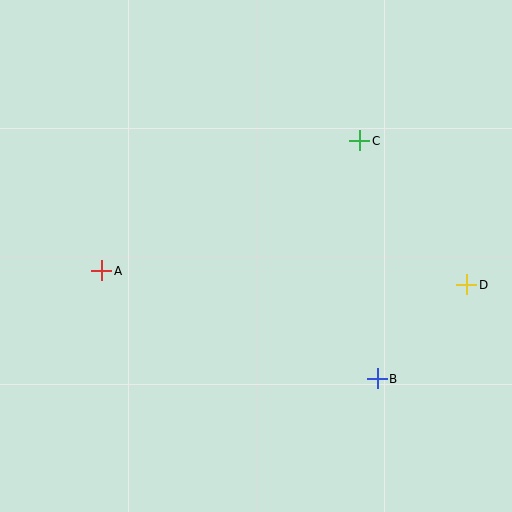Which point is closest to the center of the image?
Point A at (102, 271) is closest to the center.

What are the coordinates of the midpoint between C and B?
The midpoint between C and B is at (368, 260).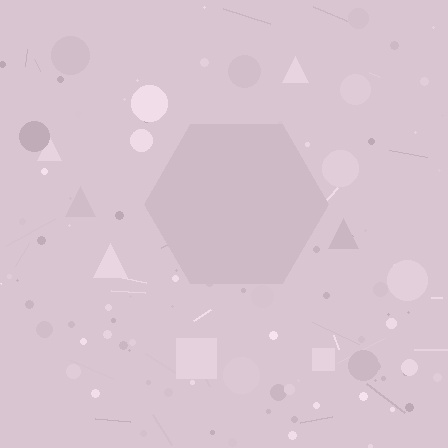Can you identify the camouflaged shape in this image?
The camouflaged shape is a hexagon.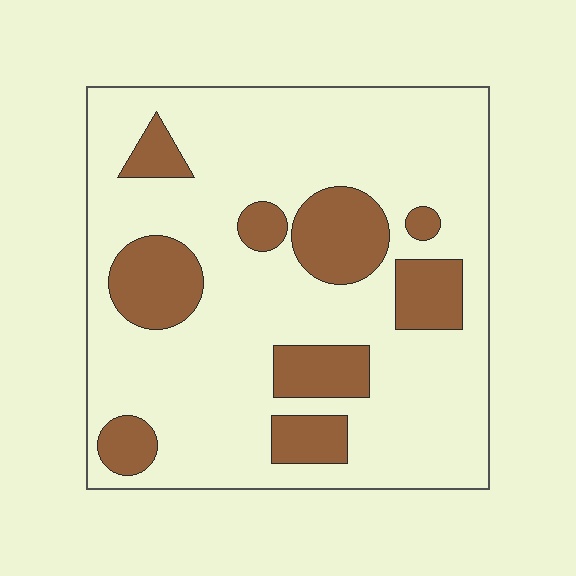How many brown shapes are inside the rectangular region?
9.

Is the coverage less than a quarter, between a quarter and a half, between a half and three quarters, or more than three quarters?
Less than a quarter.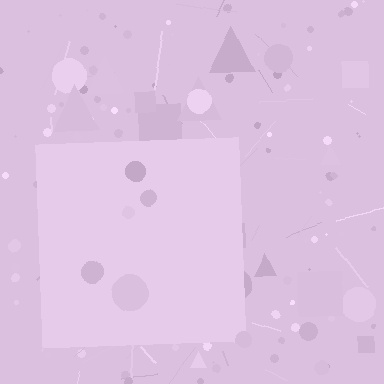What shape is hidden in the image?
A square is hidden in the image.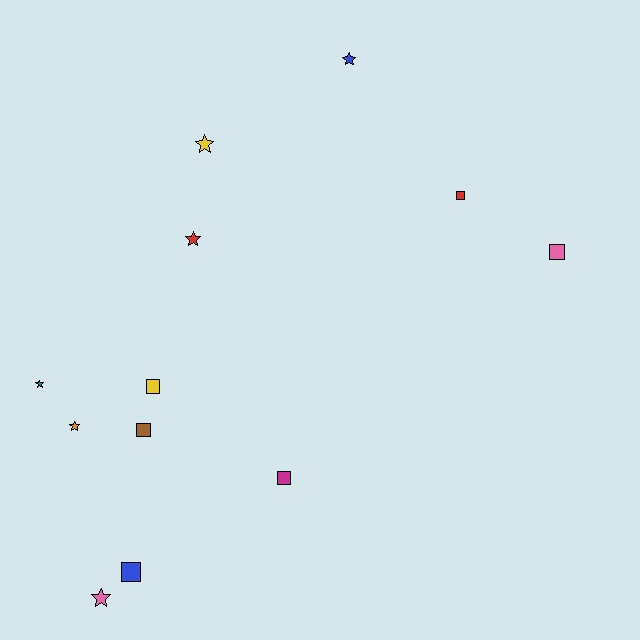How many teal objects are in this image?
There is 1 teal object.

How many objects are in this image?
There are 12 objects.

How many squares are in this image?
There are 6 squares.